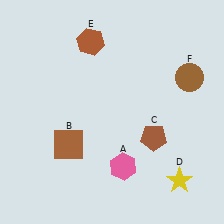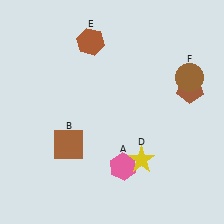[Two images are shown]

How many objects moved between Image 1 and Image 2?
2 objects moved between the two images.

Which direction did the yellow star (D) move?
The yellow star (D) moved left.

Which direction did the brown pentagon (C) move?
The brown pentagon (C) moved up.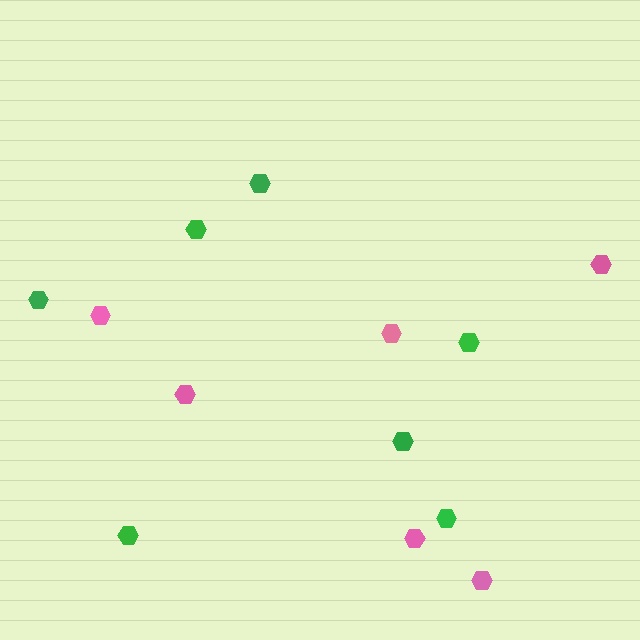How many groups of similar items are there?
There are 2 groups: one group of pink hexagons (6) and one group of green hexagons (7).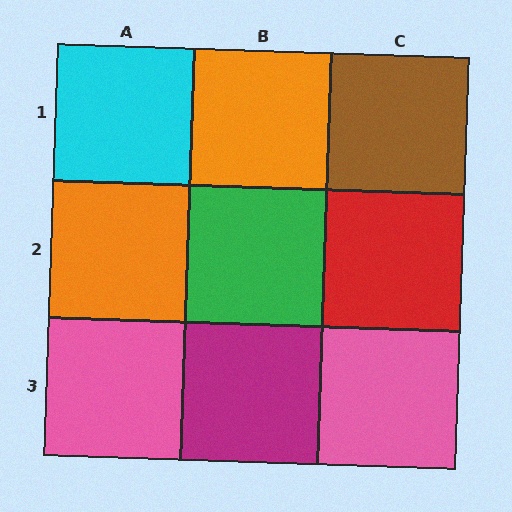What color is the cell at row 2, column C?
Red.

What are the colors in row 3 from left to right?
Pink, magenta, pink.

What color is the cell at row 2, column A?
Orange.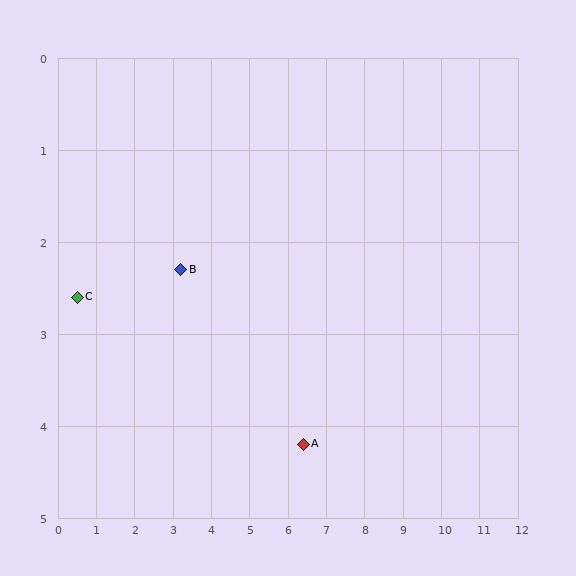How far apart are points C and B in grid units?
Points C and B are about 2.7 grid units apart.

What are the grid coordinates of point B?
Point B is at approximately (3.2, 2.3).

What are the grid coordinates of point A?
Point A is at approximately (6.4, 4.2).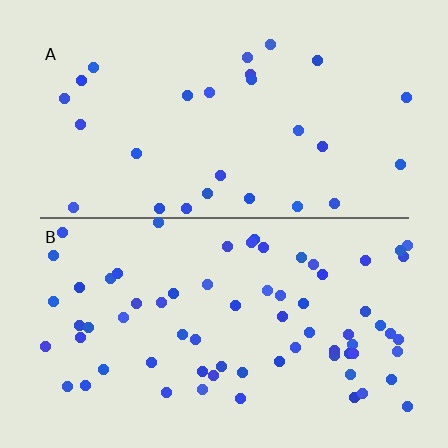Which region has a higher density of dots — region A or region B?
B (the bottom).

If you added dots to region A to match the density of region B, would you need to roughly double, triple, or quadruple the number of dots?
Approximately double.